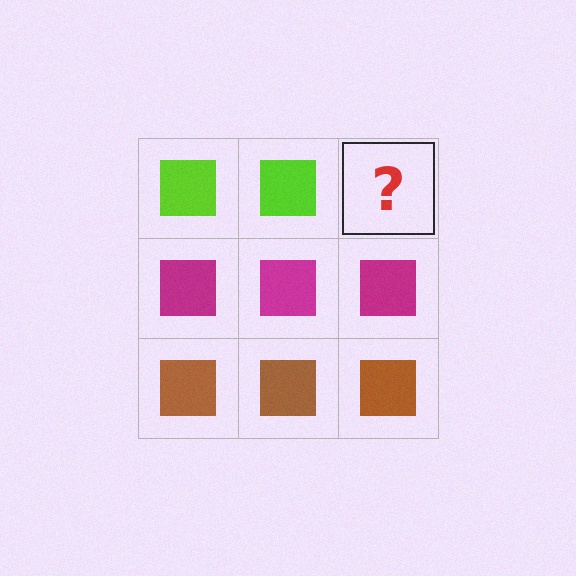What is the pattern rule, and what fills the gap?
The rule is that each row has a consistent color. The gap should be filled with a lime square.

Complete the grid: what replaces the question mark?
The question mark should be replaced with a lime square.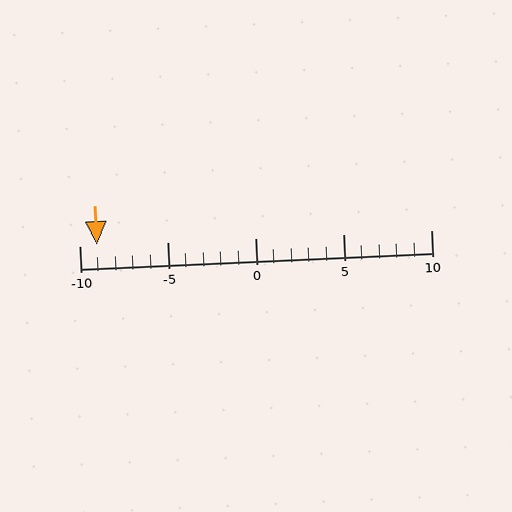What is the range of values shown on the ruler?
The ruler shows values from -10 to 10.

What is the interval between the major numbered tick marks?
The major tick marks are spaced 5 units apart.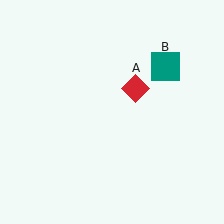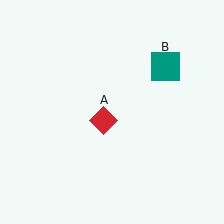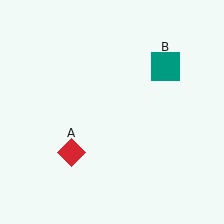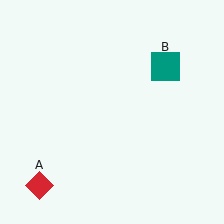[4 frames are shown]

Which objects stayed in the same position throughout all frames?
Teal square (object B) remained stationary.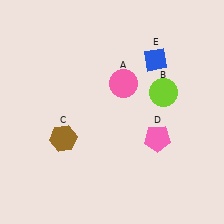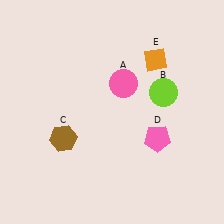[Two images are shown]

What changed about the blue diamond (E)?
In Image 1, E is blue. In Image 2, it changed to orange.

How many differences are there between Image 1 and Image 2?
There is 1 difference between the two images.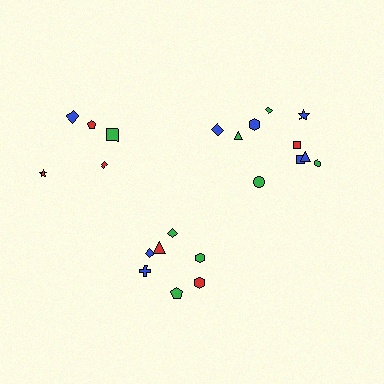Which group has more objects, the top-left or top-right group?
The top-right group.